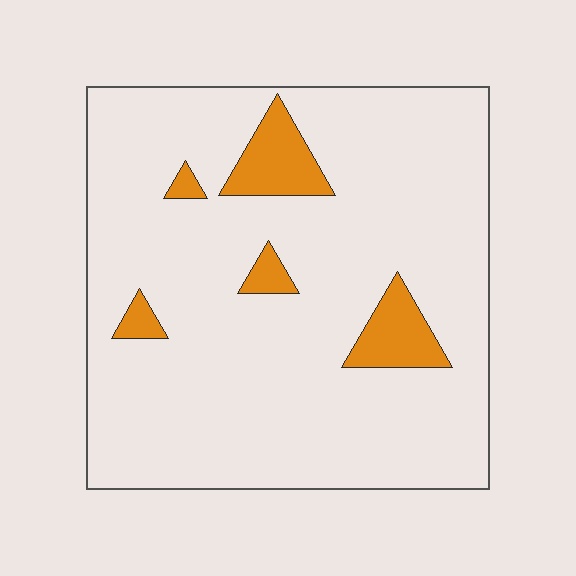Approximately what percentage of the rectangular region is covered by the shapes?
Approximately 10%.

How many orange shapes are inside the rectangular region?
5.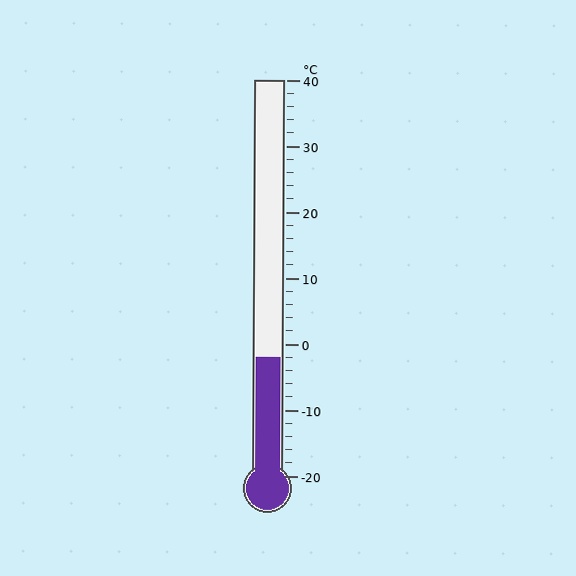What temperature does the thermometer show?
The thermometer shows approximately -2°C.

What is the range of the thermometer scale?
The thermometer scale ranges from -20°C to 40°C.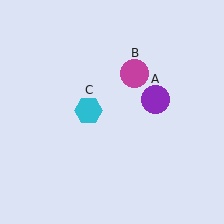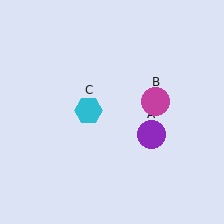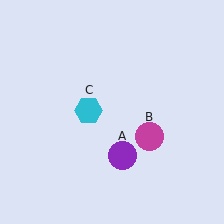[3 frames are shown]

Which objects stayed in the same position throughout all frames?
Cyan hexagon (object C) remained stationary.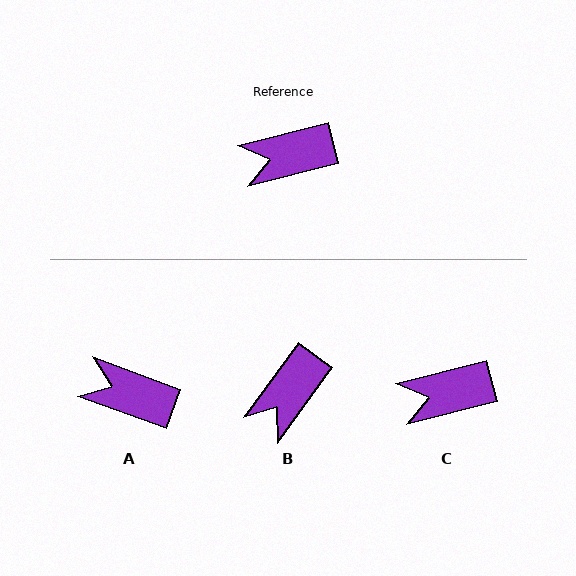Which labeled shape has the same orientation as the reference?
C.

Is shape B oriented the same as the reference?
No, it is off by about 39 degrees.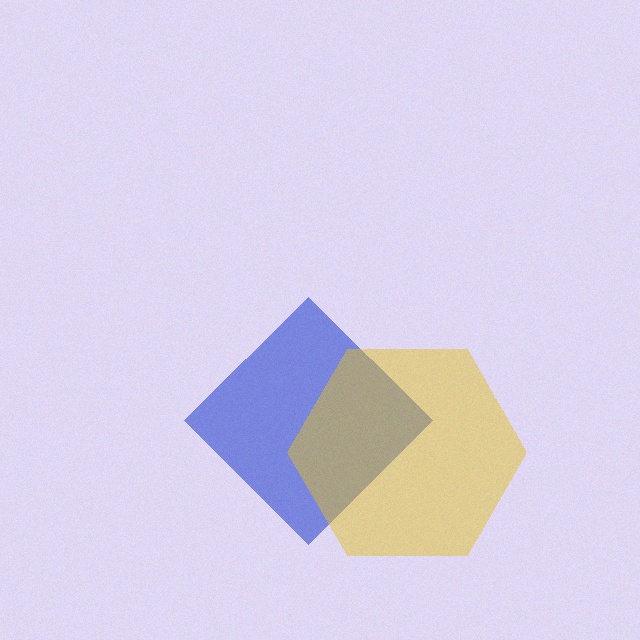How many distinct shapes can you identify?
There are 2 distinct shapes: a blue diamond, a yellow hexagon.